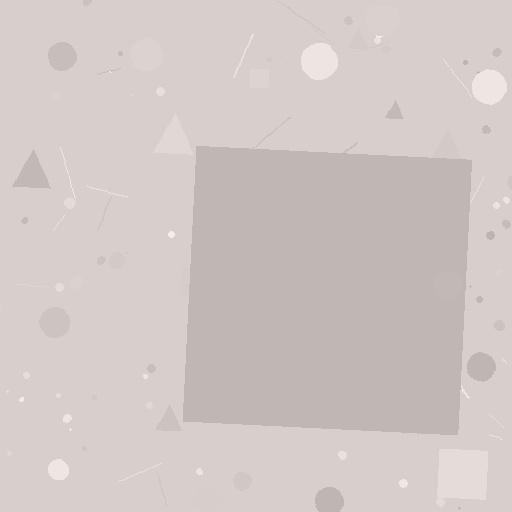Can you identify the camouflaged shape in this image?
The camouflaged shape is a square.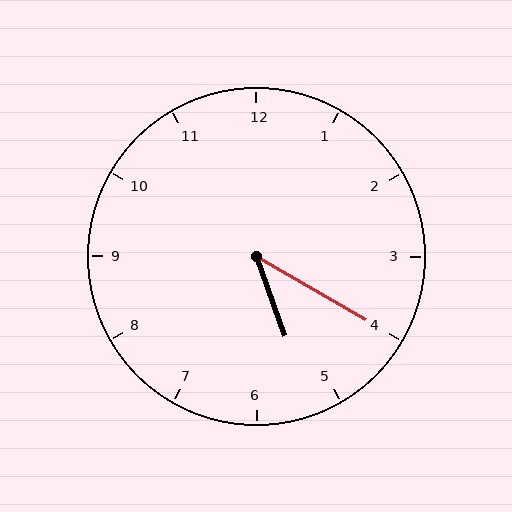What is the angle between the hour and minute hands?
Approximately 40 degrees.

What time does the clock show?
5:20.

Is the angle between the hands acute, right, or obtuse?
It is acute.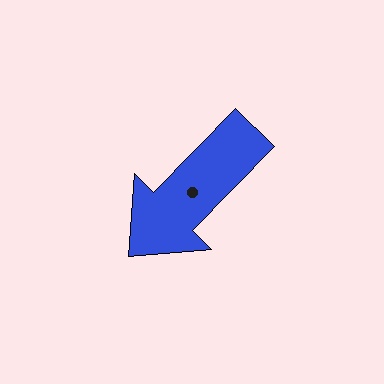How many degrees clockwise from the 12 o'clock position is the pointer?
Approximately 224 degrees.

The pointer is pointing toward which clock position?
Roughly 7 o'clock.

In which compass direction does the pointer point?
Southwest.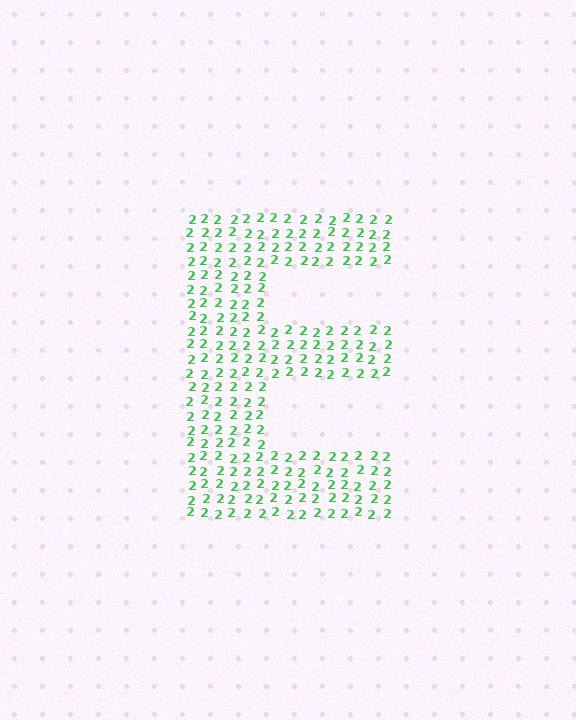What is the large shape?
The large shape is the letter E.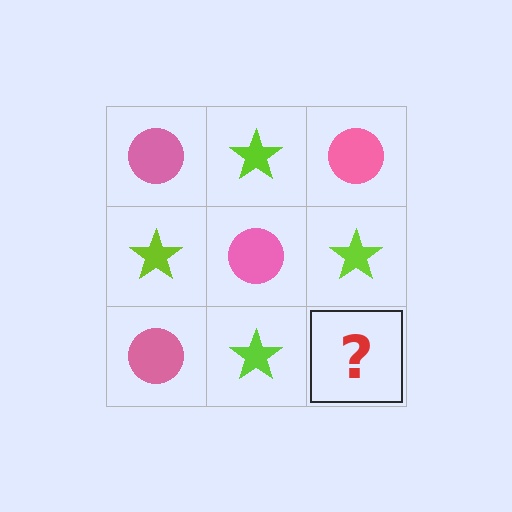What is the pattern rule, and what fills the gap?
The rule is that it alternates pink circle and lime star in a checkerboard pattern. The gap should be filled with a pink circle.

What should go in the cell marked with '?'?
The missing cell should contain a pink circle.